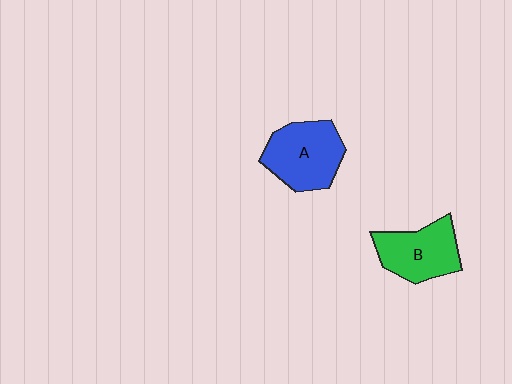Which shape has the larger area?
Shape A (blue).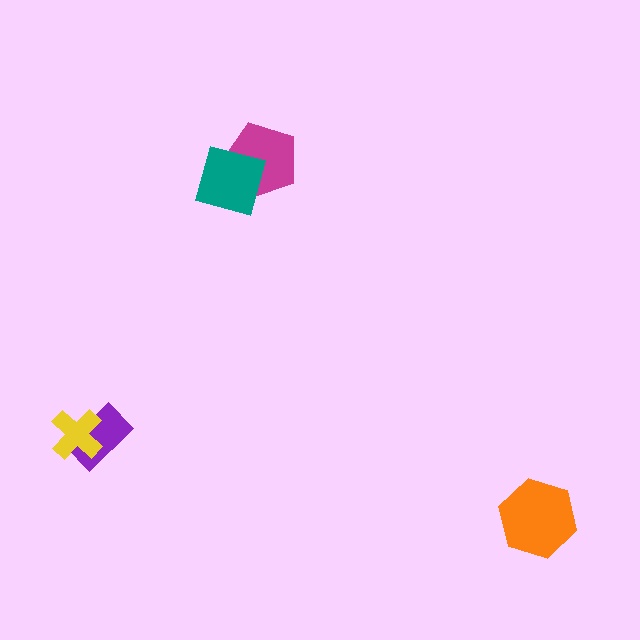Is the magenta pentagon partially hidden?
Yes, it is partially covered by another shape.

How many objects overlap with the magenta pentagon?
1 object overlaps with the magenta pentagon.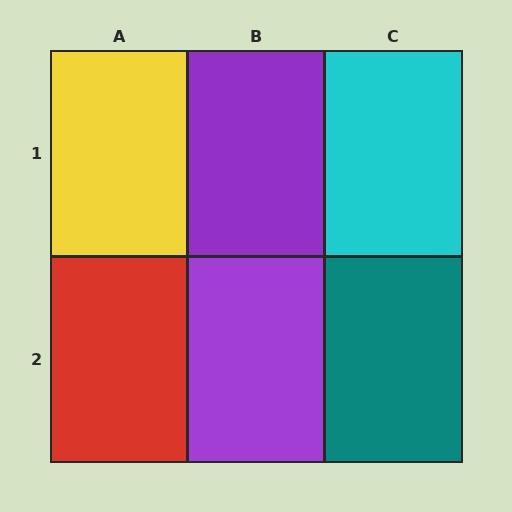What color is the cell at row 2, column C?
Teal.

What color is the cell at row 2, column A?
Red.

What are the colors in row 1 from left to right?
Yellow, purple, cyan.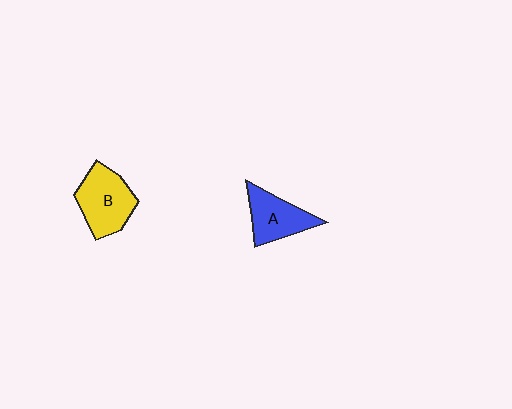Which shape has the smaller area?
Shape A (blue).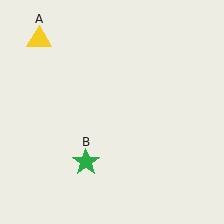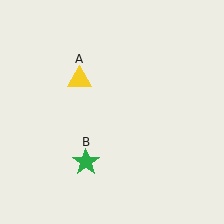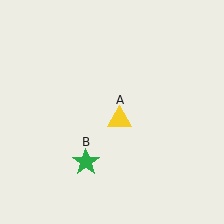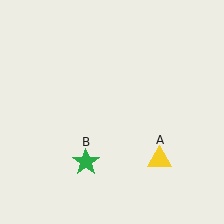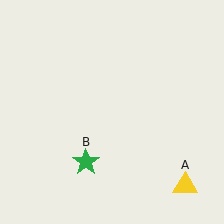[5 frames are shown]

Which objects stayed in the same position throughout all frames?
Green star (object B) remained stationary.